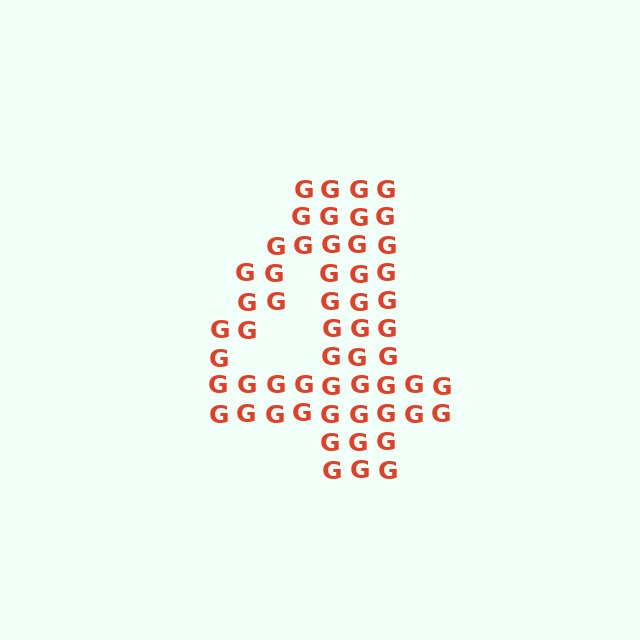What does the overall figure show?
The overall figure shows the digit 4.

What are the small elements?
The small elements are letter G's.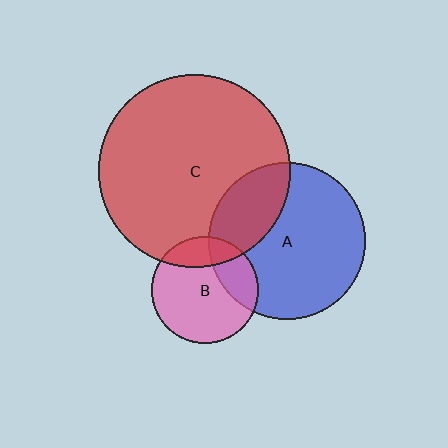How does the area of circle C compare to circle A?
Approximately 1.5 times.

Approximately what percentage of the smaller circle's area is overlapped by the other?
Approximately 20%.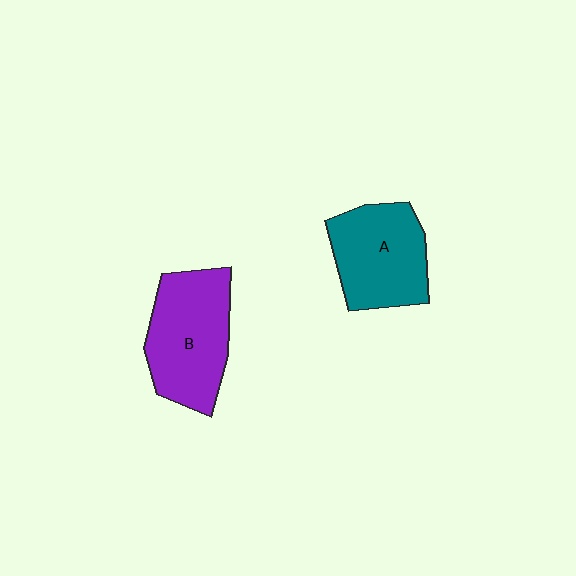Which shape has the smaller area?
Shape A (teal).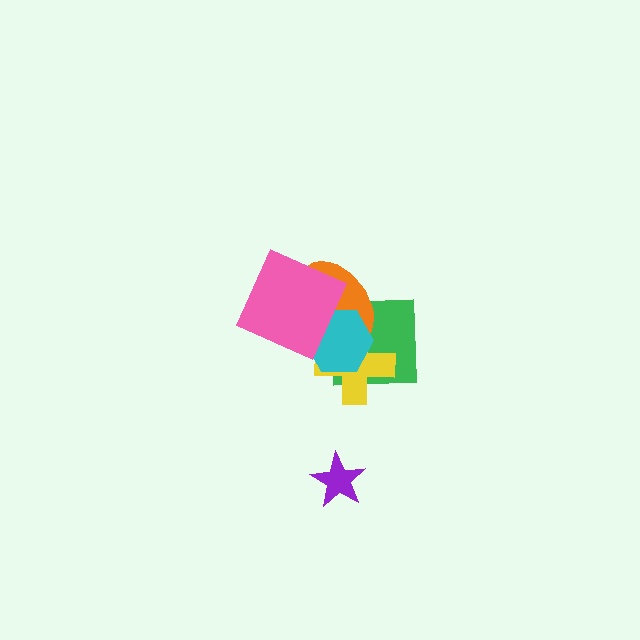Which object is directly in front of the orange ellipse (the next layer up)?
The cyan hexagon is directly in front of the orange ellipse.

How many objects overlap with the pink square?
2 objects overlap with the pink square.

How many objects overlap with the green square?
3 objects overlap with the green square.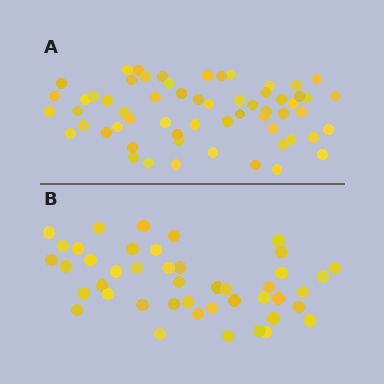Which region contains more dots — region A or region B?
Region A (the top region) has more dots.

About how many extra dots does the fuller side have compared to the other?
Region A has approximately 15 more dots than region B.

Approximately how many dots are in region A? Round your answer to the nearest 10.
About 60 dots.